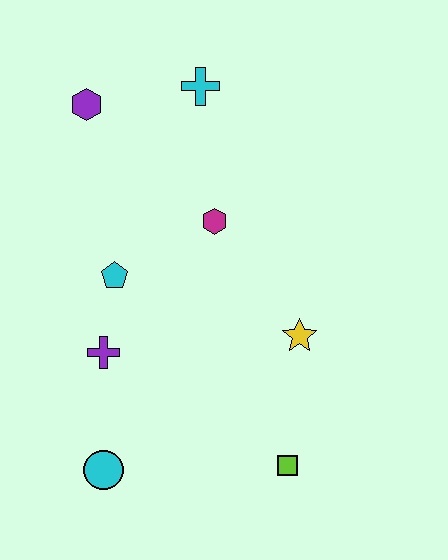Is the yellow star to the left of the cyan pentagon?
No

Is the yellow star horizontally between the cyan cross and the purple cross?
No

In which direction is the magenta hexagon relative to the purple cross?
The magenta hexagon is above the purple cross.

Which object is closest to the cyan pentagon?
The purple cross is closest to the cyan pentagon.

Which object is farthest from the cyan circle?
The cyan cross is farthest from the cyan circle.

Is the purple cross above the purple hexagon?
No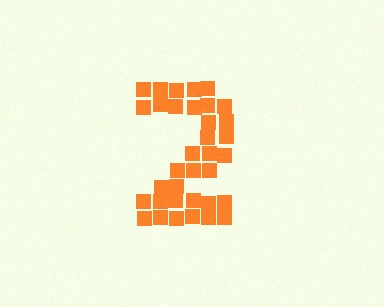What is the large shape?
The large shape is the digit 2.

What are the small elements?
The small elements are squares.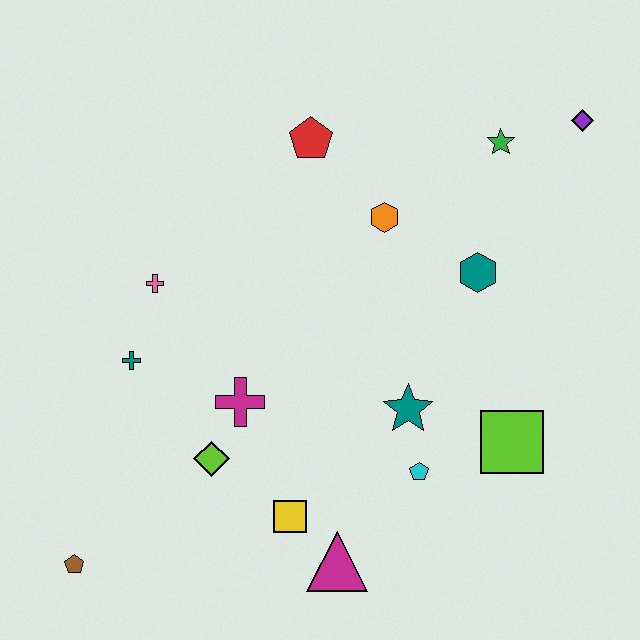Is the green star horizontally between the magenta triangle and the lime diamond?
No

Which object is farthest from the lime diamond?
The purple diamond is farthest from the lime diamond.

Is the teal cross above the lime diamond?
Yes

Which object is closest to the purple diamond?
The green star is closest to the purple diamond.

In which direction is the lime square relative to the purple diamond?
The lime square is below the purple diamond.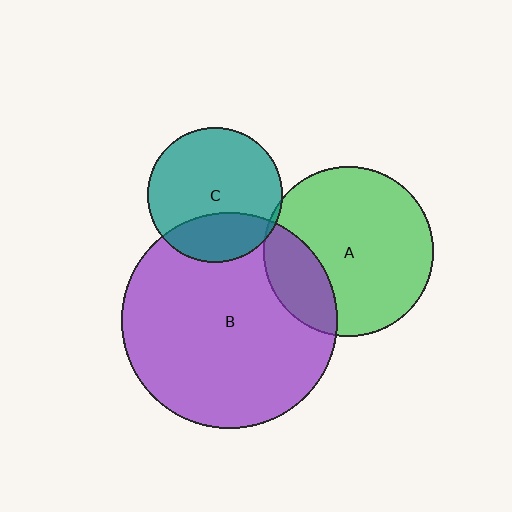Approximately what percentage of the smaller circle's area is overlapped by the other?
Approximately 25%.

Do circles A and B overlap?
Yes.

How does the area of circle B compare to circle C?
Approximately 2.6 times.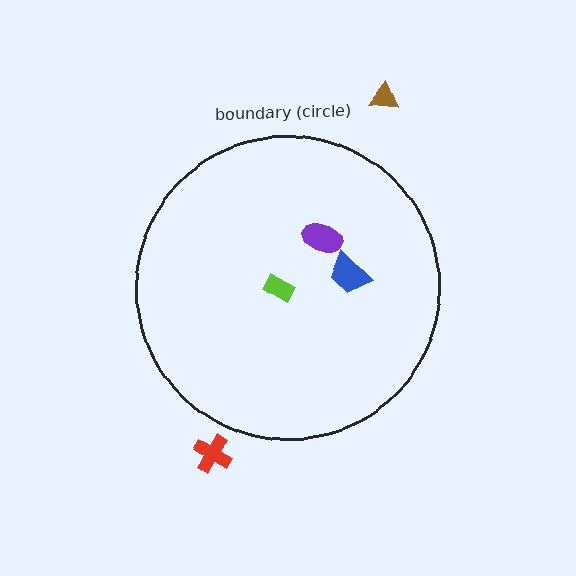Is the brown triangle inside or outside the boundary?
Outside.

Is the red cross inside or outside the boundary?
Outside.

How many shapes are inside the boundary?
3 inside, 2 outside.